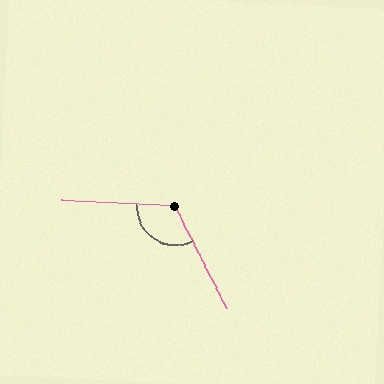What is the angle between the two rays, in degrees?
Approximately 120 degrees.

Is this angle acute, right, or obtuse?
It is obtuse.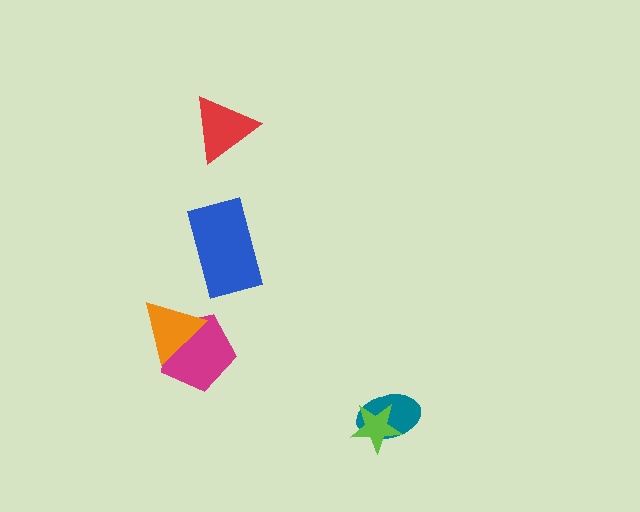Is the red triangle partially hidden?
No, no other shape covers it.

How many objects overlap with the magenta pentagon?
1 object overlaps with the magenta pentagon.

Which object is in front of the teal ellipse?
The lime star is in front of the teal ellipse.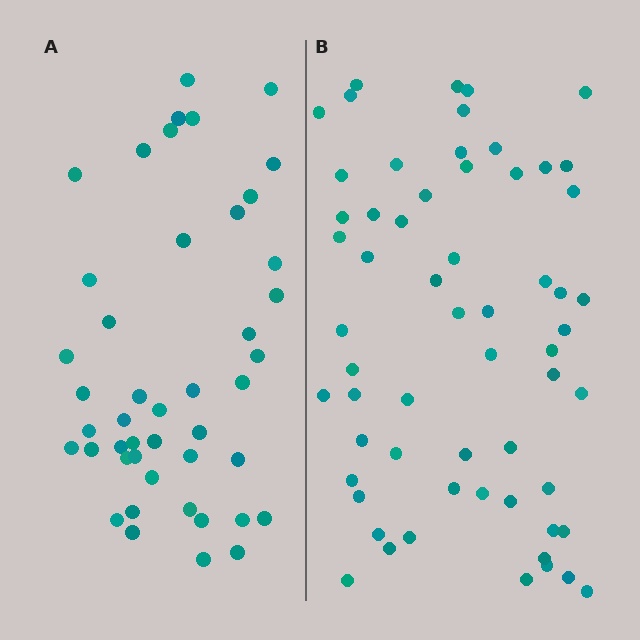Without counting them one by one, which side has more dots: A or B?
Region B (the right region) has more dots.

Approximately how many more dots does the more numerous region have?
Region B has approximately 15 more dots than region A.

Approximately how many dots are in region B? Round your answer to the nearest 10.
About 60 dots.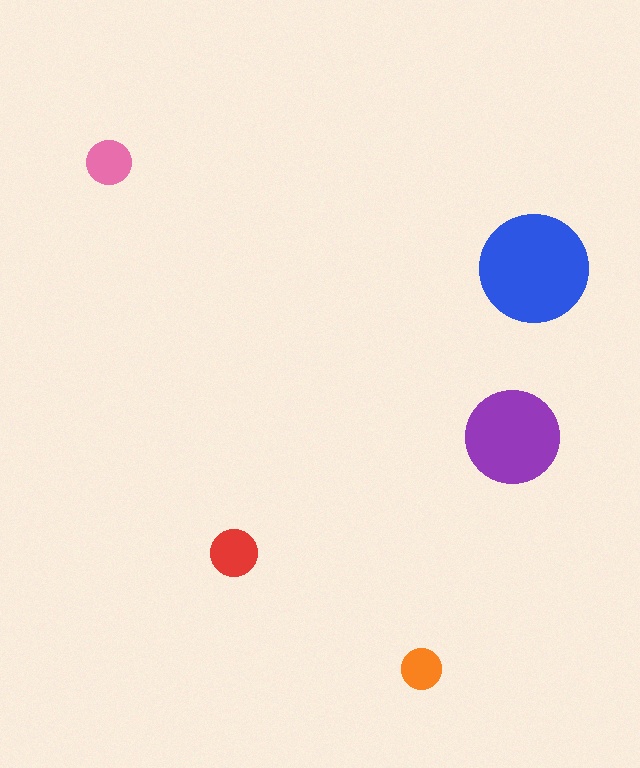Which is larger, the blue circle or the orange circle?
The blue one.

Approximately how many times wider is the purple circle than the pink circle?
About 2 times wider.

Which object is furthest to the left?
The pink circle is leftmost.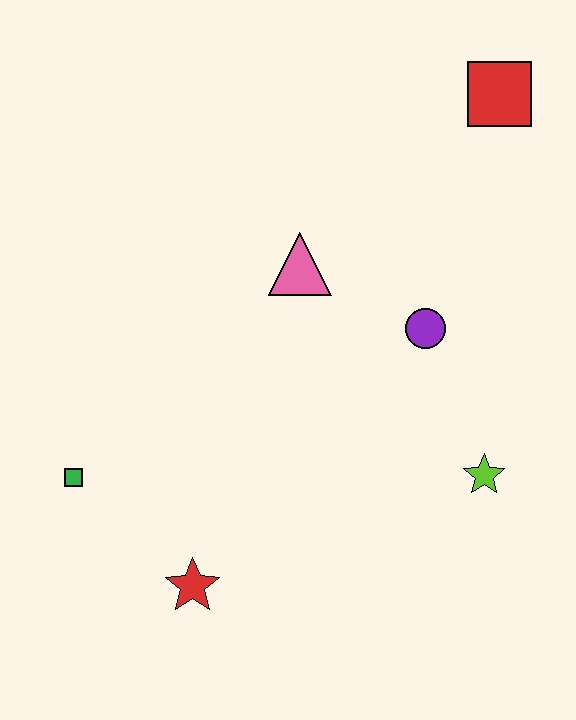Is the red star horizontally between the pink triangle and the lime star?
No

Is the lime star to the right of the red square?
No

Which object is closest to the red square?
The purple circle is closest to the red square.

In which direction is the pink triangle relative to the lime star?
The pink triangle is above the lime star.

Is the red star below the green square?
Yes